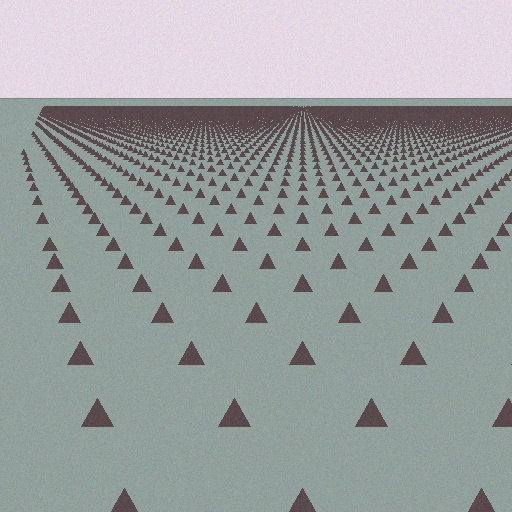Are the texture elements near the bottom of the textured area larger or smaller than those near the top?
Larger. Near the bottom, elements are closer to the viewer and appear at a bigger on-screen size.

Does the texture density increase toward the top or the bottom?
Density increases toward the top.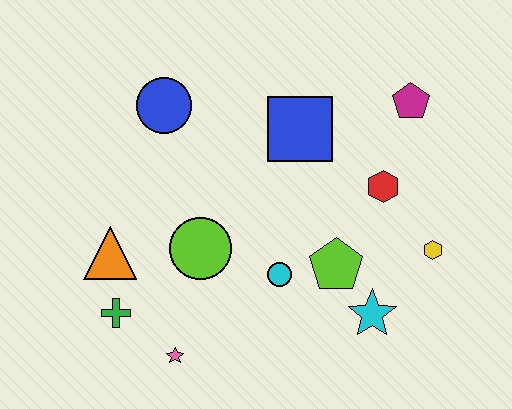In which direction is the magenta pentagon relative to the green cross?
The magenta pentagon is to the right of the green cross.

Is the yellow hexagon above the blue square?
No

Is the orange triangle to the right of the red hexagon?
No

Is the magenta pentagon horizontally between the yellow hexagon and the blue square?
Yes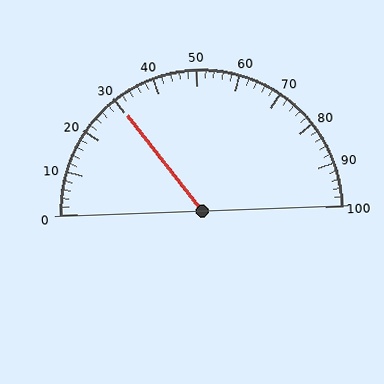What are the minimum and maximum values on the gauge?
The gauge ranges from 0 to 100.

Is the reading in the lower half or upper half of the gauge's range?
The reading is in the lower half of the range (0 to 100).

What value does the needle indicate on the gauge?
The needle indicates approximately 30.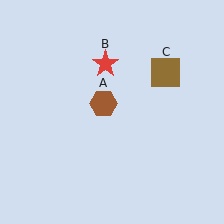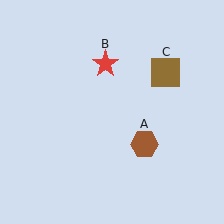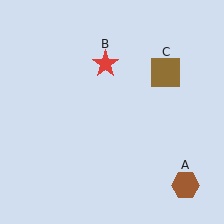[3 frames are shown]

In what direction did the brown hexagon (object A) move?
The brown hexagon (object A) moved down and to the right.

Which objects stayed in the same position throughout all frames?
Red star (object B) and brown square (object C) remained stationary.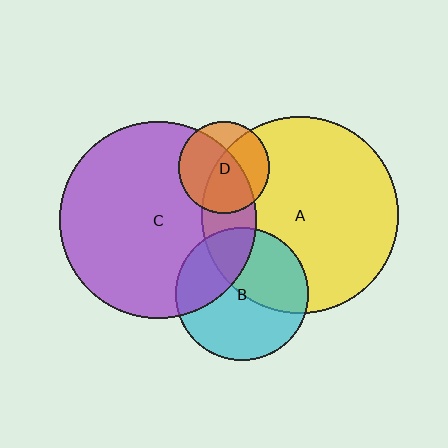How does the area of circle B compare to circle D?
Approximately 2.1 times.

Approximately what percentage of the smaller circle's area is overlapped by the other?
Approximately 45%.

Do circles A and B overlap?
Yes.